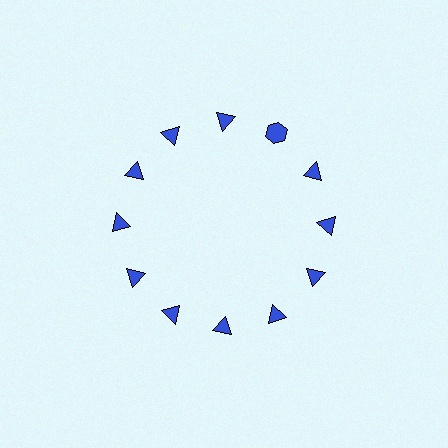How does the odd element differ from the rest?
It has a different shape: hexagon instead of triangle.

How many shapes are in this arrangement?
There are 12 shapes arranged in a ring pattern.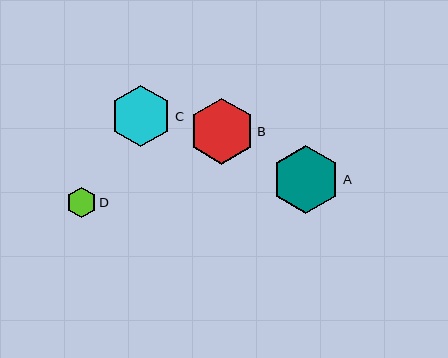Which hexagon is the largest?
Hexagon A is the largest with a size of approximately 68 pixels.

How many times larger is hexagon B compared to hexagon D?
Hexagon B is approximately 2.2 times the size of hexagon D.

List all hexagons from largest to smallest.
From largest to smallest: A, B, C, D.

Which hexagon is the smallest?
Hexagon D is the smallest with a size of approximately 30 pixels.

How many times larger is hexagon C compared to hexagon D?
Hexagon C is approximately 2.0 times the size of hexagon D.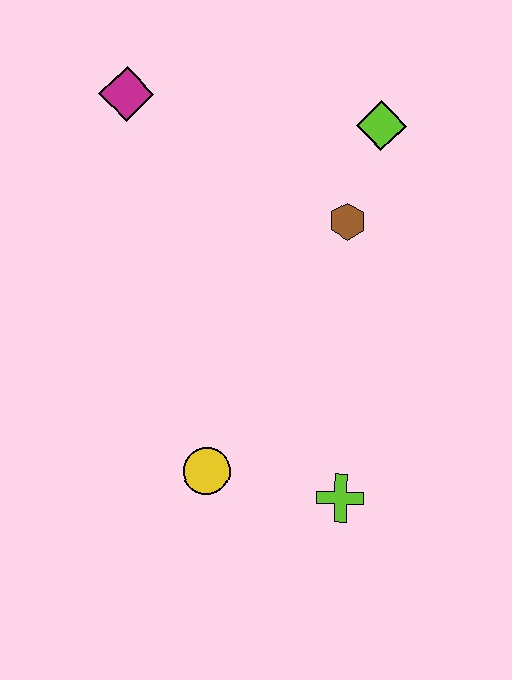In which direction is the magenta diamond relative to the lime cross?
The magenta diamond is above the lime cross.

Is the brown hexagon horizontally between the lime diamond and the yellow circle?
Yes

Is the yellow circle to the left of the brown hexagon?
Yes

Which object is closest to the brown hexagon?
The lime diamond is closest to the brown hexagon.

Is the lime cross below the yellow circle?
Yes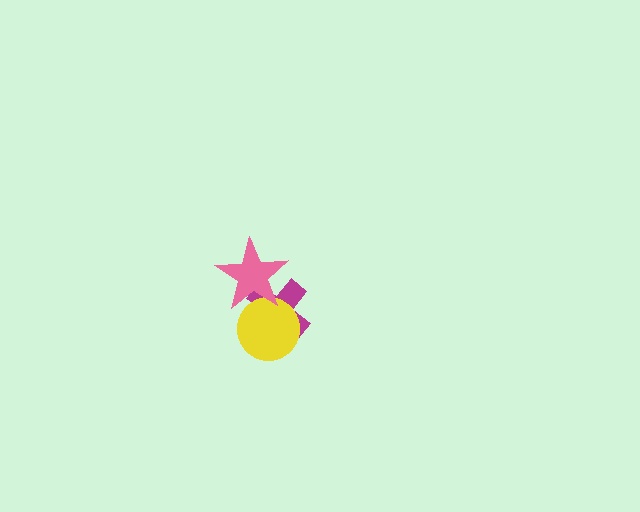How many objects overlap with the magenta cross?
2 objects overlap with the magenta cross.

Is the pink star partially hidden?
No, no other shape covers it.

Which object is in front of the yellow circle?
The pink star is in front of the yellow circle.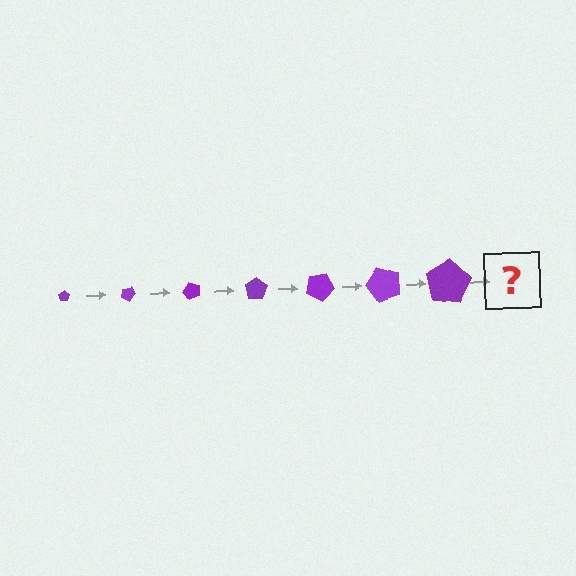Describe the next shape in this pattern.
It should be a pentagon, larger than the previous one and rotated 175 degrees from the start.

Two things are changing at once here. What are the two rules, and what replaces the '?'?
The two rules are that the pentagon grows larger each step and it rotates 25 degrees each step. The '?' should be a pentagon, larger than the previous one and rotated 175 degrees from the start.